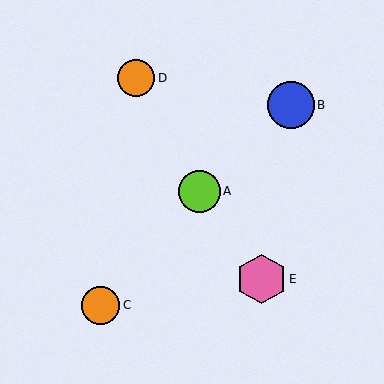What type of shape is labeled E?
Shape E is a pink hexagon.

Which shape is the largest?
The pink hexagon (labeled E) is the largest.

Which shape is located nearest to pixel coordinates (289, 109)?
The blue circle (labeled B) at (291, 105) is nearest to that location.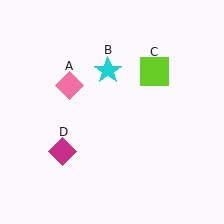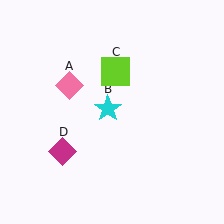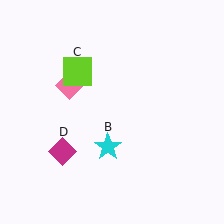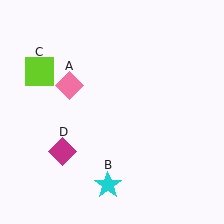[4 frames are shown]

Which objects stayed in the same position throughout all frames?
Pink diamond (object A) and magenta diamond (object D) remained stationary.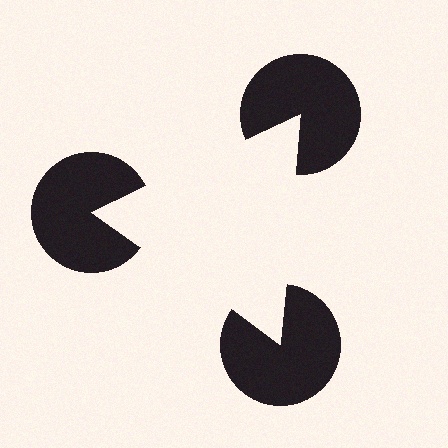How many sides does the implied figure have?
3 sides.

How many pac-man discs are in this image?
There are 3 — one at each vertex of the illusory triangle.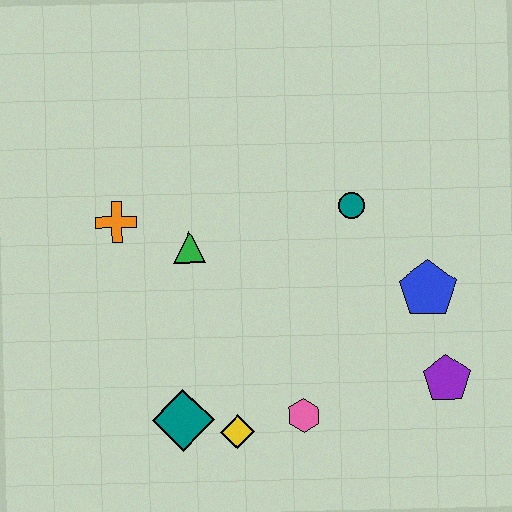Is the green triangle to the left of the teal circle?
Yes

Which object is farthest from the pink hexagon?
The orange cross is farthest from the pink hexagon.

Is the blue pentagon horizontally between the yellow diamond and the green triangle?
No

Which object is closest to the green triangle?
The orange cross is closest to the green triangle.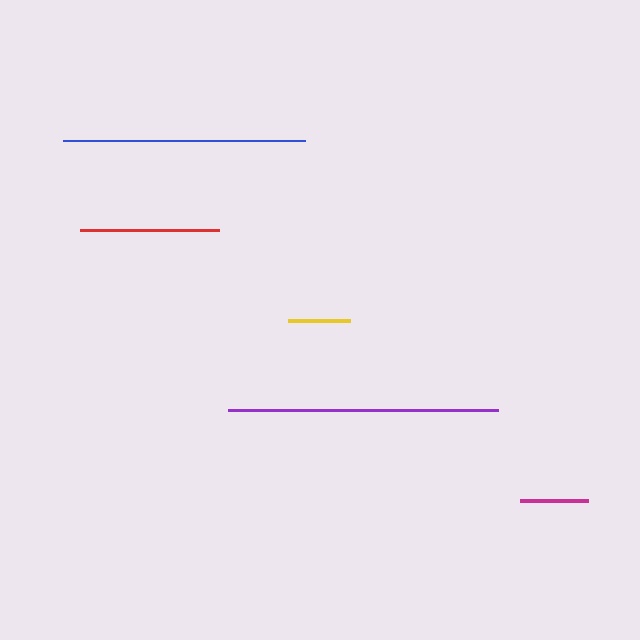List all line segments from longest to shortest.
From longest to shortest: purple, blue, red, magenta, yellow.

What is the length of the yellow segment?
The yellow segment is approximately 63 pixels long.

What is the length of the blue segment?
The blue segment is approximately 242 pixels long.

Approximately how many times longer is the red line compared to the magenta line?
The red line is approximately 2.0 times the length of the magenta line.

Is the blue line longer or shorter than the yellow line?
The blue line is longer than the yellow line.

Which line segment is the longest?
The purple line is the longest at approximately 270 pixels.